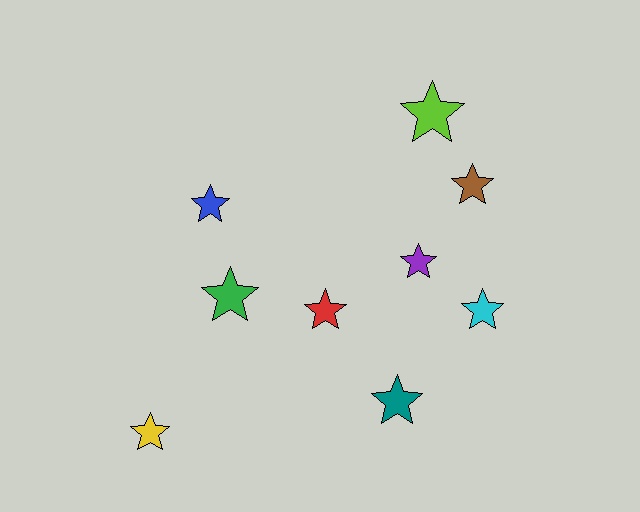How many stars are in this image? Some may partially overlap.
There are 9 stars.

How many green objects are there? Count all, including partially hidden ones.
There is 1 green object.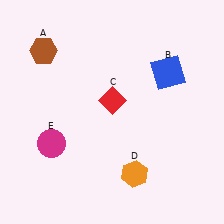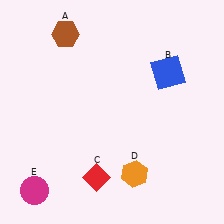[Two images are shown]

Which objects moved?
The objects that moved are: the brown hexagon (A), the red diamond (C), the magenta circle (E).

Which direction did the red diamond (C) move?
The red diamond (C) moved down.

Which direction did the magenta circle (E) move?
The magenta circle (E) moved down.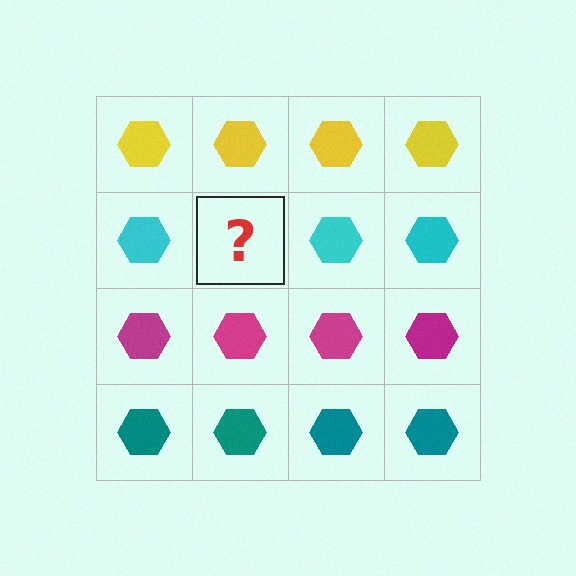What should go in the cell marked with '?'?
The missing cell should contain a cyan hexagon.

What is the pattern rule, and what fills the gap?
The rule is that each row has a consistent color. The gap should be filled with a cyan hexagon.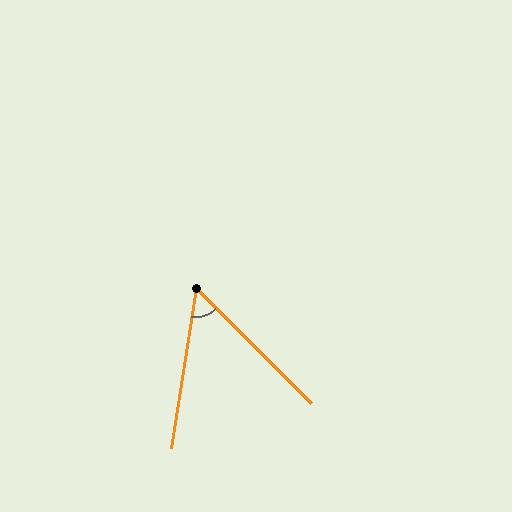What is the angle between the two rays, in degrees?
Approximately 54 degrees.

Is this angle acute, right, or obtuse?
It is acute.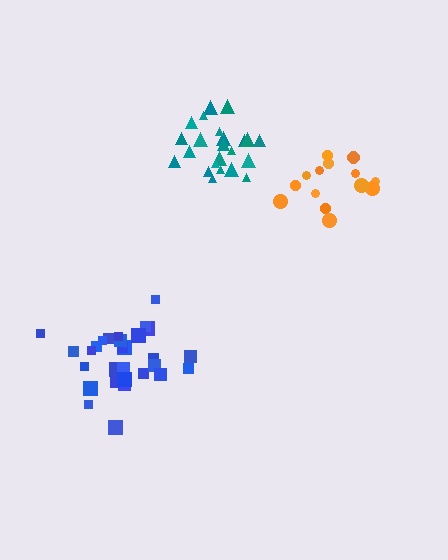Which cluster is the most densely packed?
Teal.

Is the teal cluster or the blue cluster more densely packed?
Teal.